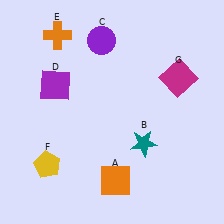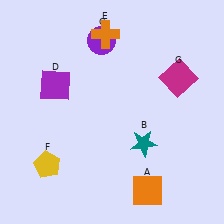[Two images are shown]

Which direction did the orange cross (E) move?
The orange cross (E) moved right.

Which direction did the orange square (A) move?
The orange square (A) moved right.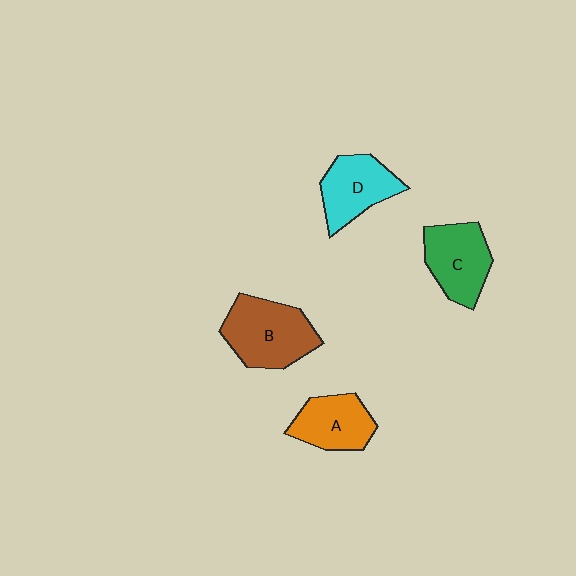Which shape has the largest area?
Shape B (brown).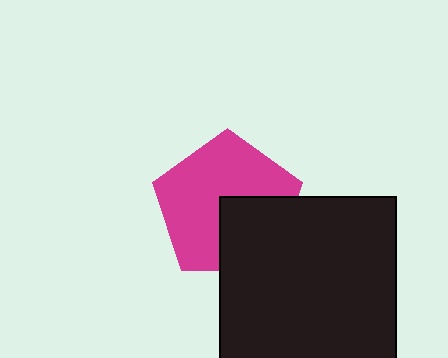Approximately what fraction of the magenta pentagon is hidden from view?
Roughly 34% of the magenta pentagon is hidden behind the black square.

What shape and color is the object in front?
The object in front is a black square.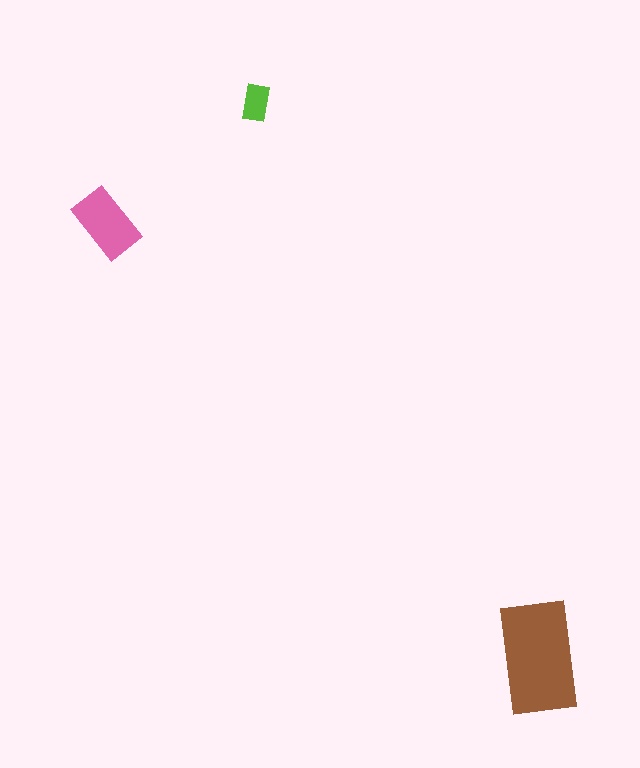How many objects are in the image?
There are 3 objects in the image.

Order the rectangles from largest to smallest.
the brown one, the pink one, the lime one.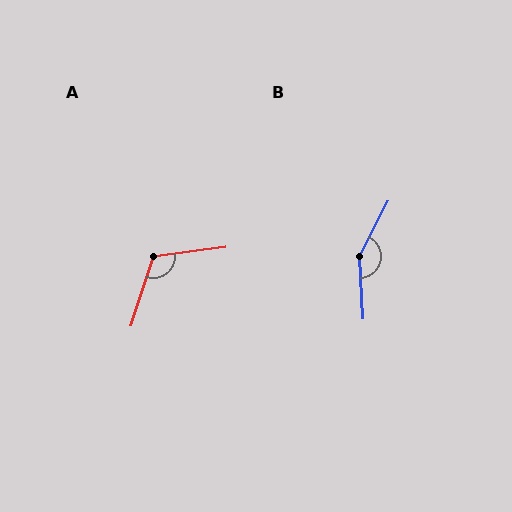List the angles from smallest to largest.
A (115°), B (150°).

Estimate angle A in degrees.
Approximately 115 degrees.